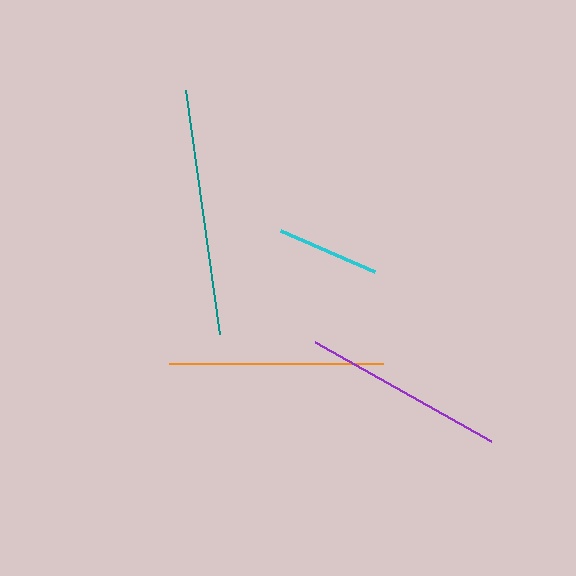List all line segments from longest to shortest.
From longest to shortest: teal, orange, purple, cyan.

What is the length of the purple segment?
The purple segment is approximately 202 pixels long.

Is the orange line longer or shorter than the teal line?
The teal line is longer than the orange line.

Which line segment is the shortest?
The cyan line is the shortest at approximately 102 pixels.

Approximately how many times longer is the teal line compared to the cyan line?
The teal line is approximately 2.4 times the length of the cyan line.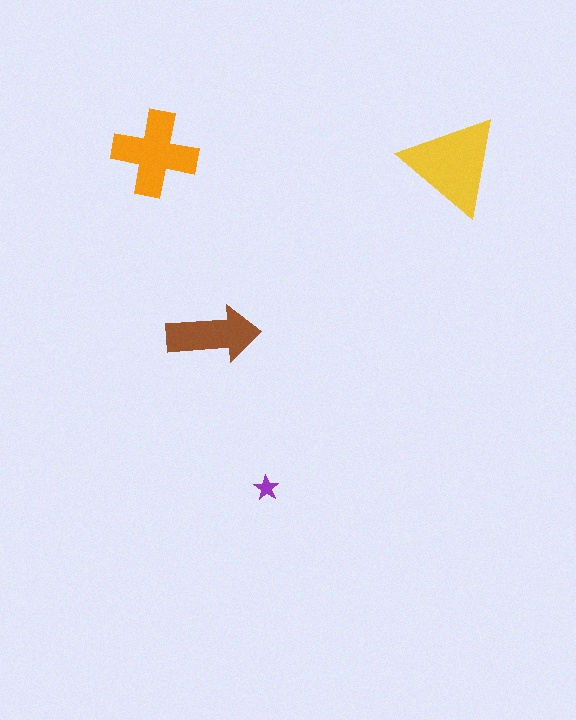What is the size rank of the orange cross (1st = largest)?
2nd.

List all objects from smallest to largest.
The purple star, the brown arrow, the orange cross, the yellow triangle.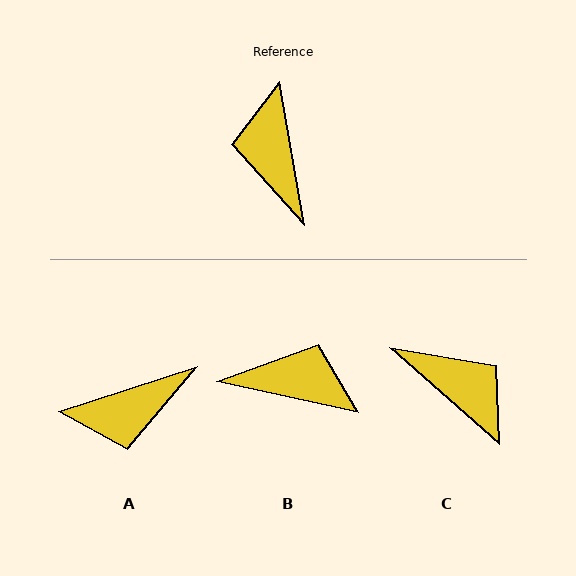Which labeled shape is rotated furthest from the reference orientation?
C, about 141 degrees away.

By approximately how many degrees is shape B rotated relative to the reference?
Approximately 112 degrees clockwise.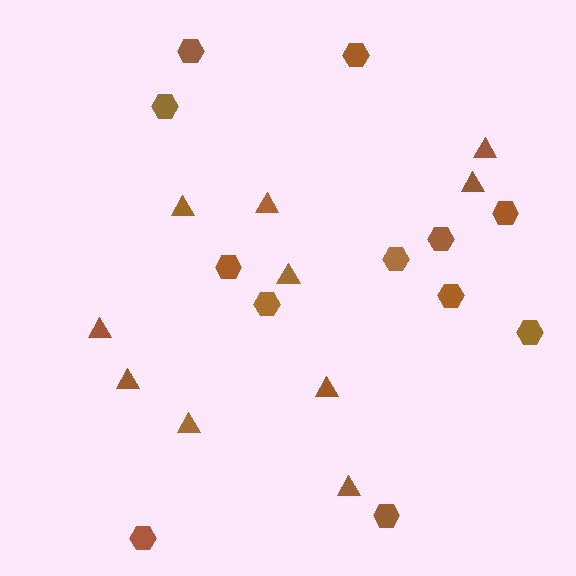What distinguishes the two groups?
There are 2 groups: one group of hexagons (12) and one group of triangles (10).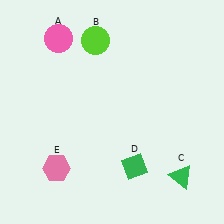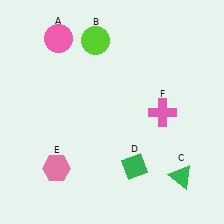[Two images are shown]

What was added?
A pink cross (F) was added in Image 2.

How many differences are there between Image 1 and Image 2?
There is 1 difference between the two images.